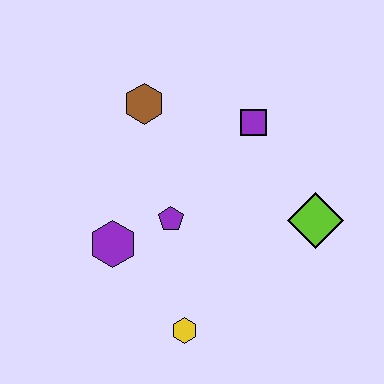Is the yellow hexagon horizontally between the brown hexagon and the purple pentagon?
No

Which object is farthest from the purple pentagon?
The lime diamond is farthest from the purple pentagon.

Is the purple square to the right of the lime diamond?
No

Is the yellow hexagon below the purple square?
Yes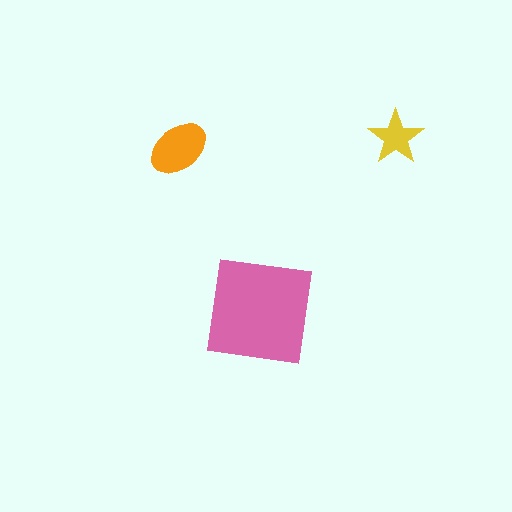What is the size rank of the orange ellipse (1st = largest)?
2nd.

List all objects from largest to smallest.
The pink square, the orange ellipse, the yellow star.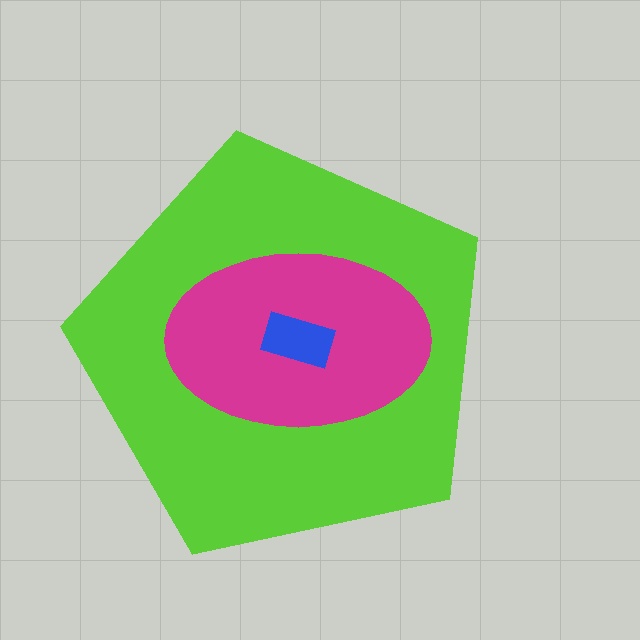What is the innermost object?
The blue rectangle.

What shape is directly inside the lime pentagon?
The magenta ellipse.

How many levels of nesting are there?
3.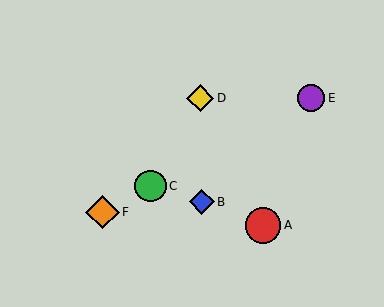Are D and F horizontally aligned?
No, D is at y≈98 and F is at y≈212.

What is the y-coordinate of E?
Object E is at y≈98.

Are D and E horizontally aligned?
Yes, both are at y≈98.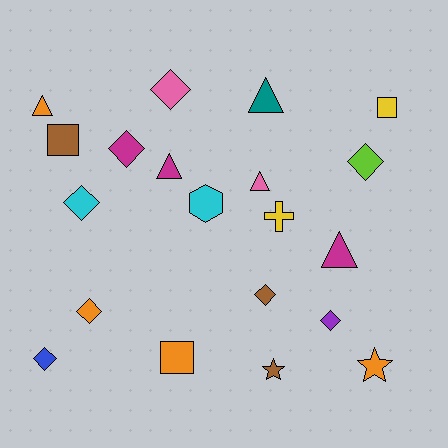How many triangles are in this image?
There are 5 triangles.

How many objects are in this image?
There are 20 objects.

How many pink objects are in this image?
There are 2 pink objects.